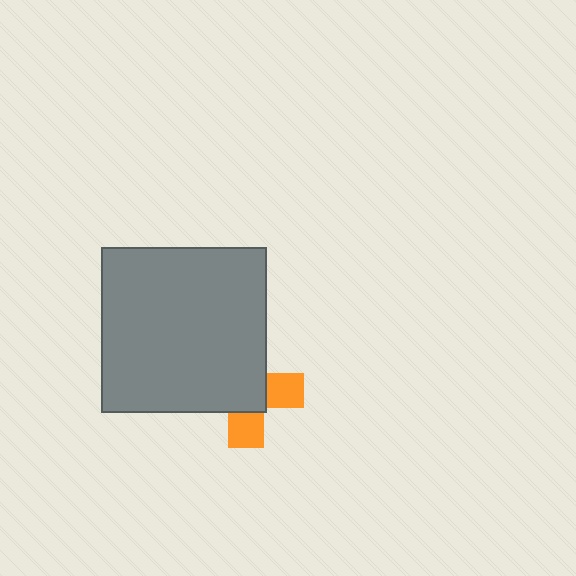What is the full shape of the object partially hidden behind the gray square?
The partially hidden object is an orange cross.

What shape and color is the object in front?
The object in front is a gray square.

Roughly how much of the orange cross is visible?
A small part of it is visible (roughly 36%).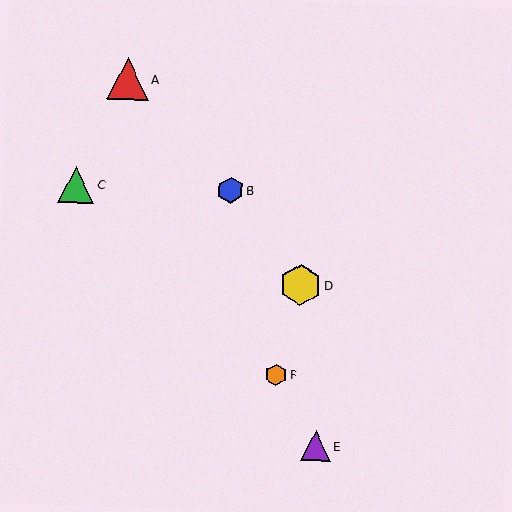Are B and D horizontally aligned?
No, B is at y≈190 and D is at y≈285.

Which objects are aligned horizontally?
Objects B, C are aligned horizontally.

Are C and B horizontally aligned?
Yes, both are at y≈185.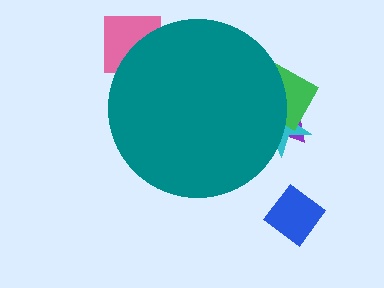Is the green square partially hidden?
Yes, the green square is partially hidden behind the teal circle.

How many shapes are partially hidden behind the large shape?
4 shapes are partially hidden.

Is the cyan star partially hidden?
Yes, the cyan star is partially hidden behind the teal circle.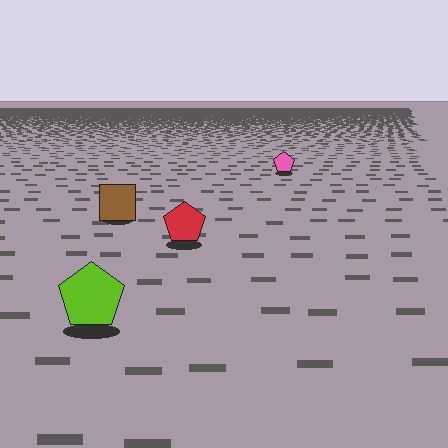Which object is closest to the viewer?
The lime pentagon is closest. The texture marks near it are larger and more spread out.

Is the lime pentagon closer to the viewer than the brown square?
Yes. The lime pentagon is closer — you can tell from the texture gradient: the ground texture is coarser near it.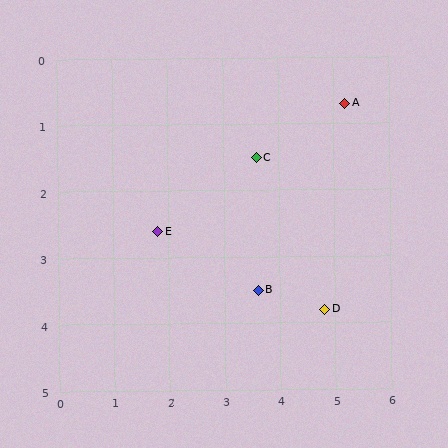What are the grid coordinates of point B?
Point B is at approximately (3.6, 3.5).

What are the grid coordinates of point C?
Point C is at approximately (3.6, 1.5).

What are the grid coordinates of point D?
Point D is at approximately (4.8, 3.8).